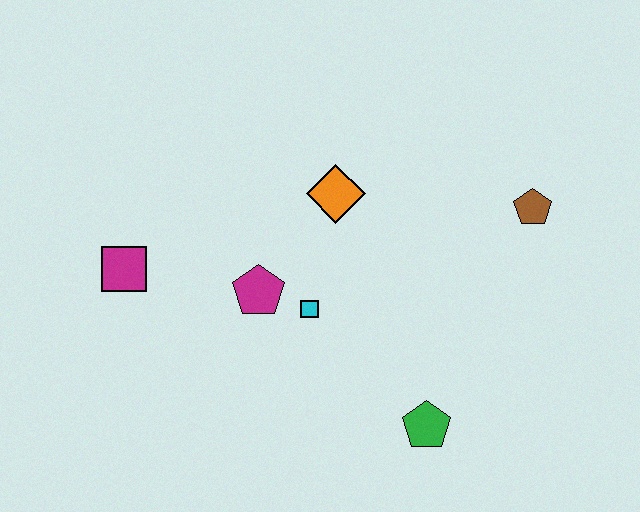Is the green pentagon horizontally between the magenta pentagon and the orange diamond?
No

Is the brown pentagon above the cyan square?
Yes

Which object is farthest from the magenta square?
The brown pentagon is farthest from the magenta square.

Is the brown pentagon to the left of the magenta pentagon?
No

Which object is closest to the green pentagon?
The cyan square is closest to the green pentagon.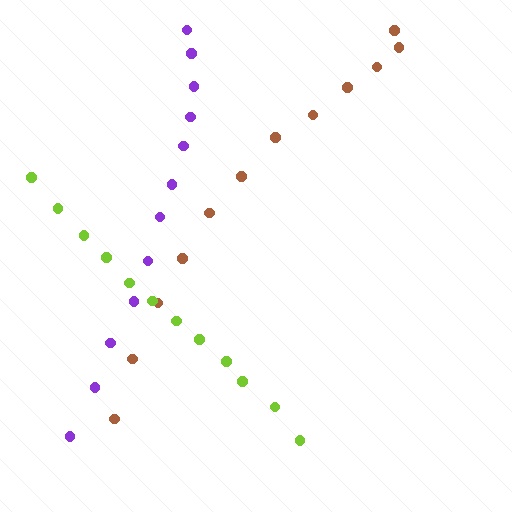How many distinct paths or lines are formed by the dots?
There are 3 distinct paths.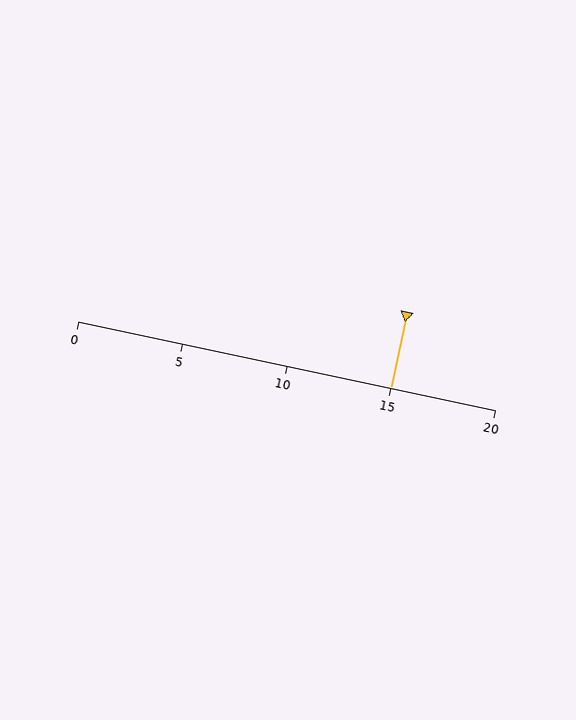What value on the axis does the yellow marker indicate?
The marker indicates approximately 15.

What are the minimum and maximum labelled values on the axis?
The axis runs from 0 to 20.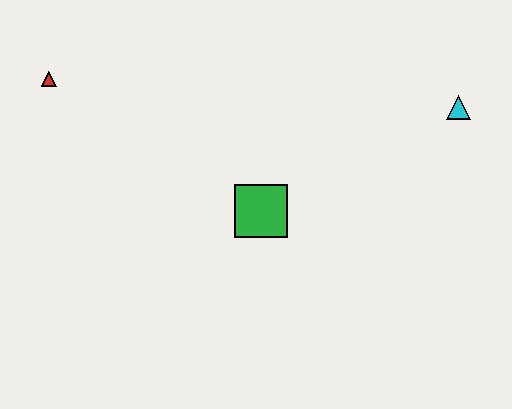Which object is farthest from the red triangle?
The cyan triangle is farthest from the red triangle.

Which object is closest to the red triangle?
The green square is closest to the red triangle.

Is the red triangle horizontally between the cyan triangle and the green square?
No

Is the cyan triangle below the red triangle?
Yes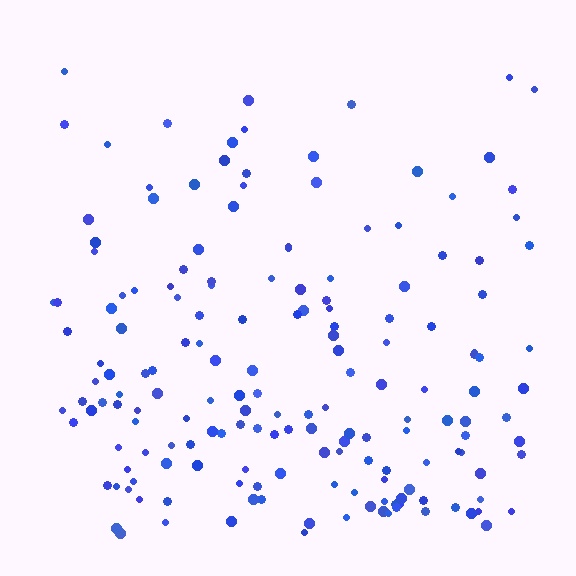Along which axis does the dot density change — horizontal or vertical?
Vertical.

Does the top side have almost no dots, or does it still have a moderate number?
Still a moderate number, just noticeably fewer than the bottom.